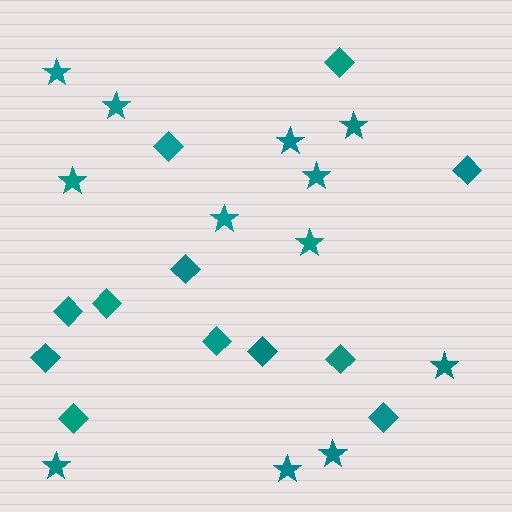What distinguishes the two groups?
There are 2 groups: one group of diamonds (12) and one group of stars (12).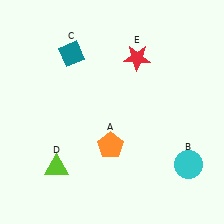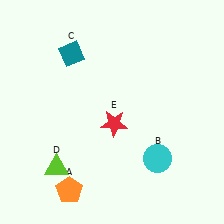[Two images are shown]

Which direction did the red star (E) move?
The red star (E) moved down.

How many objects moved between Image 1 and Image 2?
3 objects moved between the two images.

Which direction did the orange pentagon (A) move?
The orange pentagon (A) moved down.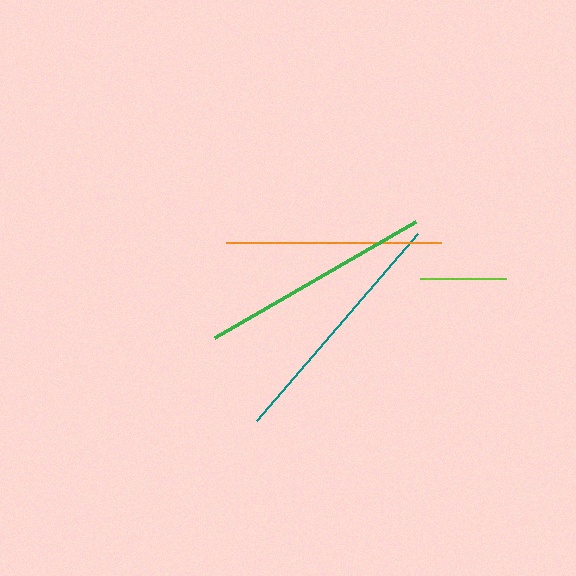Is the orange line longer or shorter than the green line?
The green line is longer than the orange line.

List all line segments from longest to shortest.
From longest to shortest: teal, green, orange, lime.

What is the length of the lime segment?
The lime segment is approximately 86 pixels long.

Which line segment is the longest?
The teal line is the longest at approximately 247 pixels.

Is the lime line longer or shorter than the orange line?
The orange line is longer than the lime line.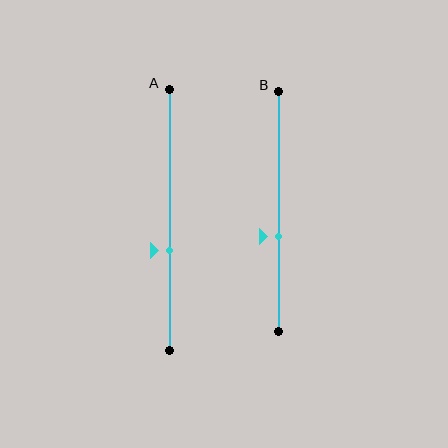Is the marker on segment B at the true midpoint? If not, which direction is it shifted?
No, the marker on segment B is shifted downward by about 10% of the segment length.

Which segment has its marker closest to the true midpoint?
Segment B has its marker closest to the true midpoint.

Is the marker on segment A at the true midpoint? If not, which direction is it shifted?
No, the marker on segment A is shifted downward by about 12% of the segment length.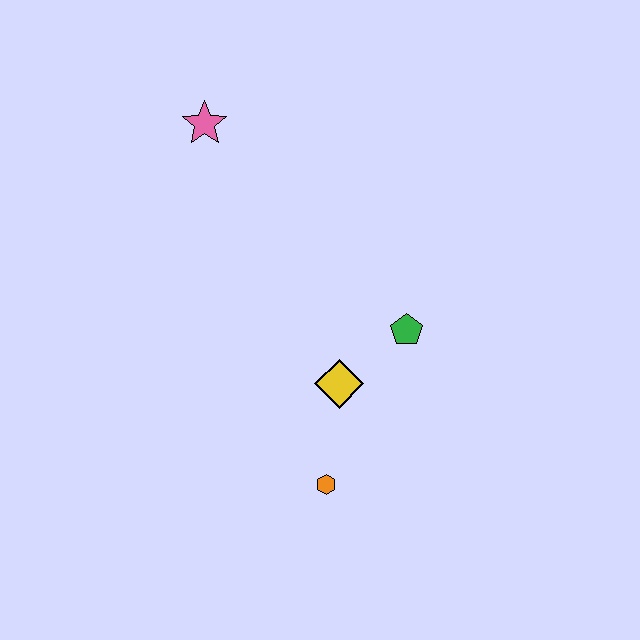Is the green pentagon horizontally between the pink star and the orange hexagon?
No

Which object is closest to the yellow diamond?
The green pentagon is closest to the yellow diamond.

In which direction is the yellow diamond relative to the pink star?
The yellow diamond is below the pink star.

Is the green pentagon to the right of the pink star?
Yes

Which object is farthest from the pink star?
The orange hexagon is farthest from the pink star.